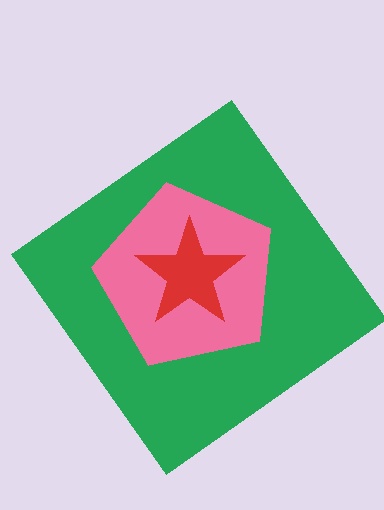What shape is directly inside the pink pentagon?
The red star.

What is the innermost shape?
The red star.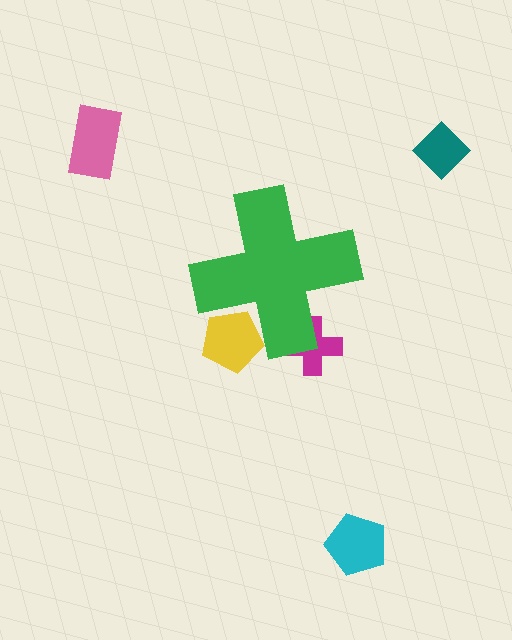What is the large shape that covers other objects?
A green cross.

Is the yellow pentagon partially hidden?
Yes, the yellow pentagon is partially hidden behind the green cross.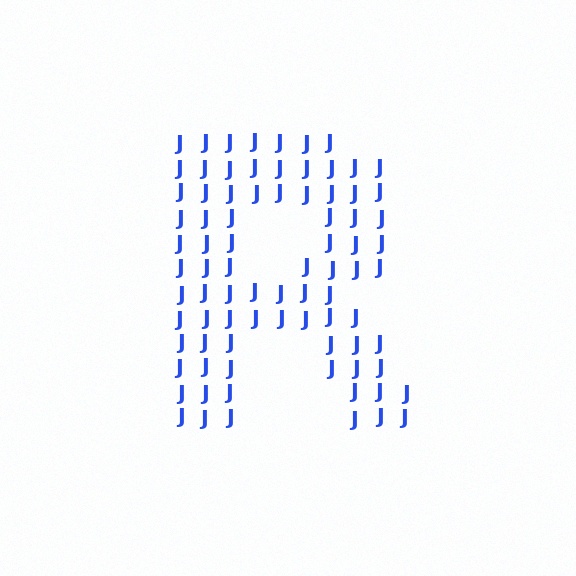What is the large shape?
The large shape is the letter R.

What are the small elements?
The small elements are letter J's.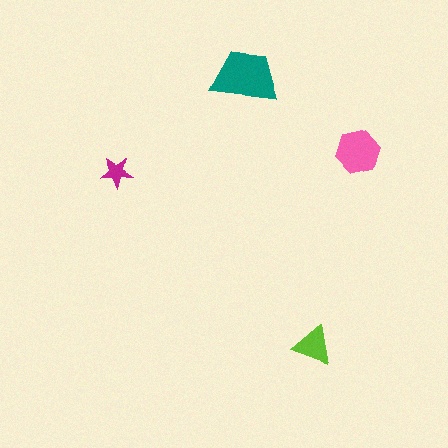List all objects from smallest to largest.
The magenta star, the lime triangle, the pink hexagon, the teal trapezoid.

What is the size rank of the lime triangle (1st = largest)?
3rd.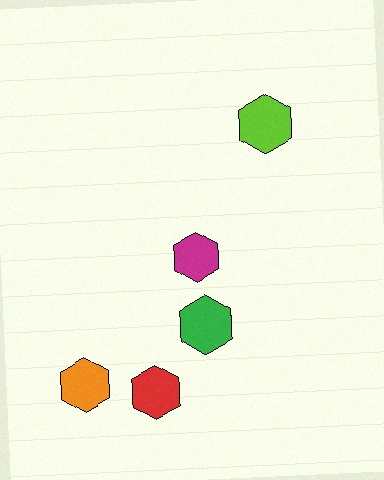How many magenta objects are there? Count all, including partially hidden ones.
There is 1 magenta object.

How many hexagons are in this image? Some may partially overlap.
There are 5 hexagons.